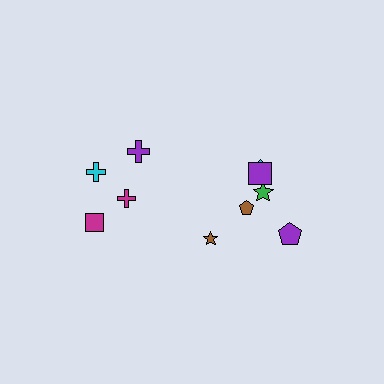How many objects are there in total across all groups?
There are 10 objects.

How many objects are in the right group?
There are 6 objects.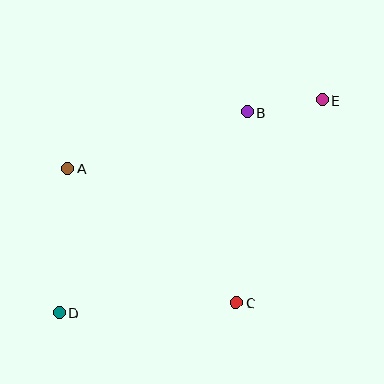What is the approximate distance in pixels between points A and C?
The distance between A and C is approximately 216 pixels.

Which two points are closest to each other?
Points B and E are closest to each other.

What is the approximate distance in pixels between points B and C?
The distance between B and C is approximately 191 pixels.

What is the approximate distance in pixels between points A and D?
The distance between A and D is approximately 145 pixels.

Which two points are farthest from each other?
Points D and E are farthest from each other.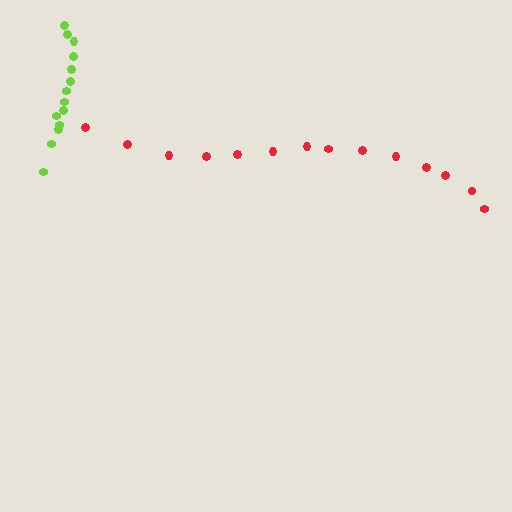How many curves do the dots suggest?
There are 2 distinct paths.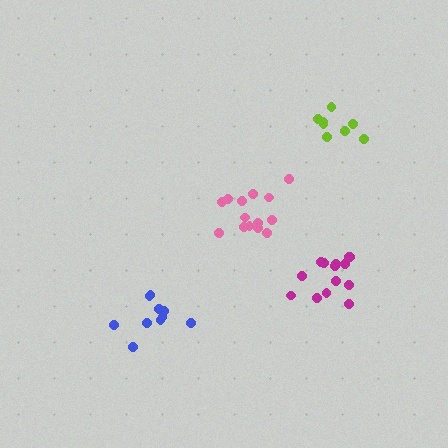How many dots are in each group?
Group 1: 14 dots, Group 2: 14 dots, Group 3: 8 dots, Group 4: 10 dots (46 total).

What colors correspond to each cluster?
The clusters are colored: pink, magenta, lime, blue.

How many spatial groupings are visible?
There are 4 spatial groupings.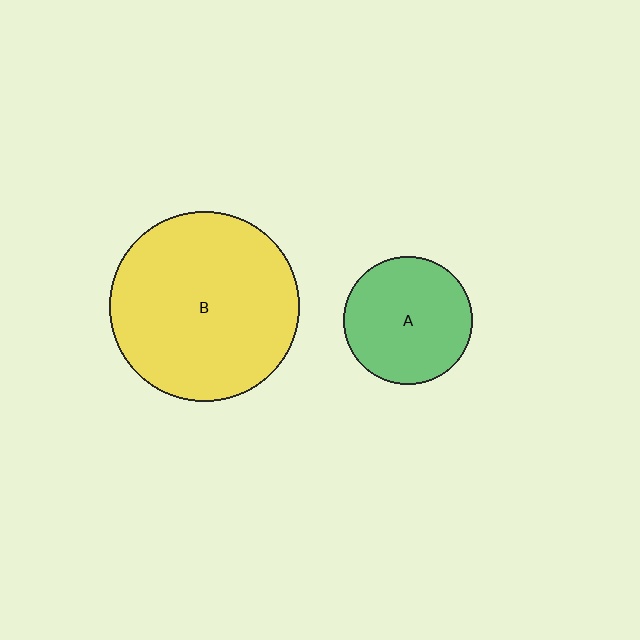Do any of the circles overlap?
No, none of the circles overlap.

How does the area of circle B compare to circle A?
Approximately 2.2 times.